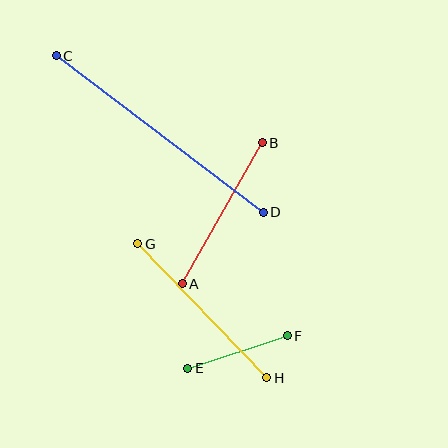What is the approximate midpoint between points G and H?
The midpoint is at approximately (202, 311) pixels.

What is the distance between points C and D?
The distance is approximately 259 pixels.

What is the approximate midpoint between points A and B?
The midpoint is at approximately (222, 213) pixels.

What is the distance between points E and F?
The distance is approximately 105 pixels.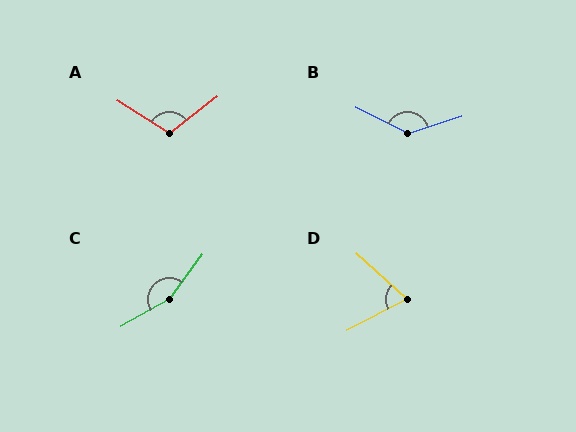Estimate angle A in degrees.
Approximately 110 degrees.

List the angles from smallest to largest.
D (69°), A (110°), B (135°), C (156°).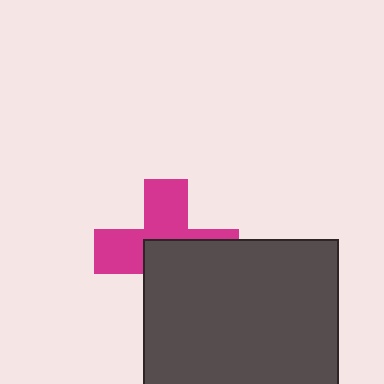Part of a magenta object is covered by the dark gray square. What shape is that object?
It is a cross.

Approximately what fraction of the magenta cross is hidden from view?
Roughly 50% of the magenta cross is hidden behind the dark gray square.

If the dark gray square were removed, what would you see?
You would see the complete magenta cross.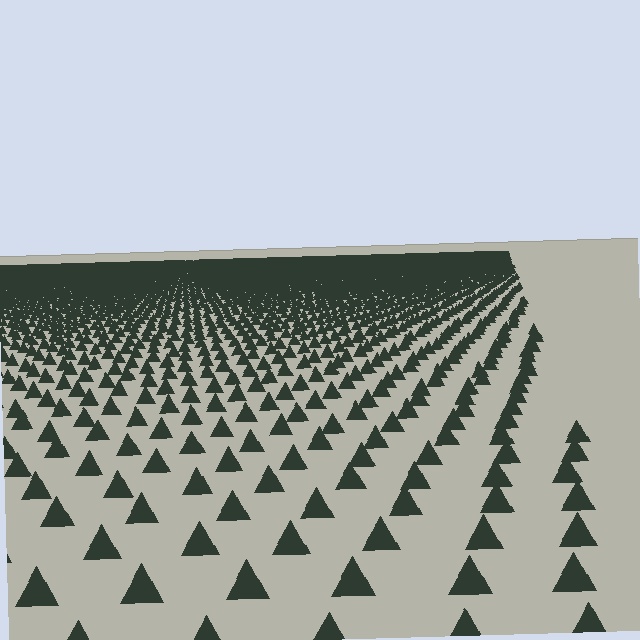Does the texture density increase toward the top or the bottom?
Density increases toward the top.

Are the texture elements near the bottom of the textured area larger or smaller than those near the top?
Larger. Near the bottom, elements are closer to the viewer and appear at a bigger on-screen size.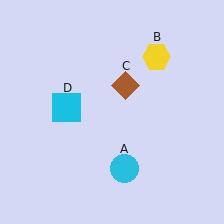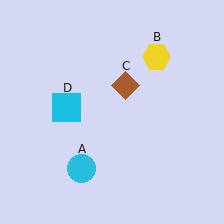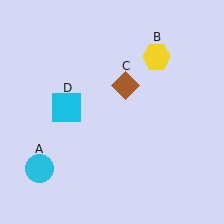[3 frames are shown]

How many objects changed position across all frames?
1 object changed position: cyan circle (object A).